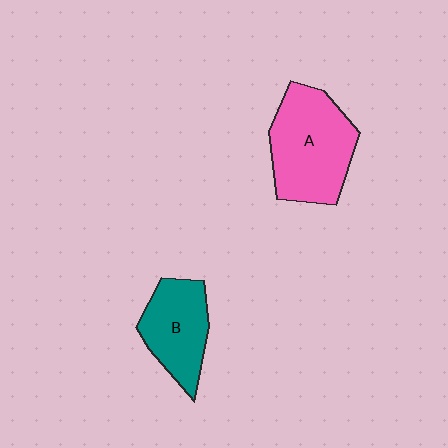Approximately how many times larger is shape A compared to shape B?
Approximately 1.4 times.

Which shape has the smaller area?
Shape B (teal).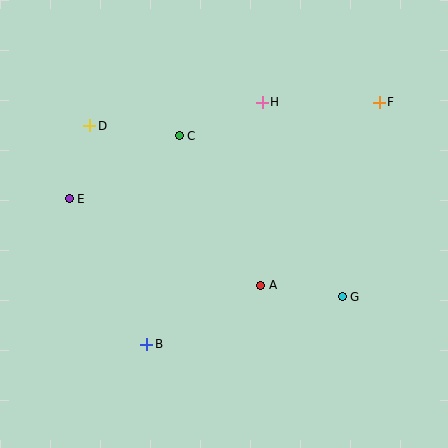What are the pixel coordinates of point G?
Point G is at (342, 297).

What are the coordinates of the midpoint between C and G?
The midpoint between C and G is at (261, 216).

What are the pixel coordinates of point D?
Point D is at (90, 126).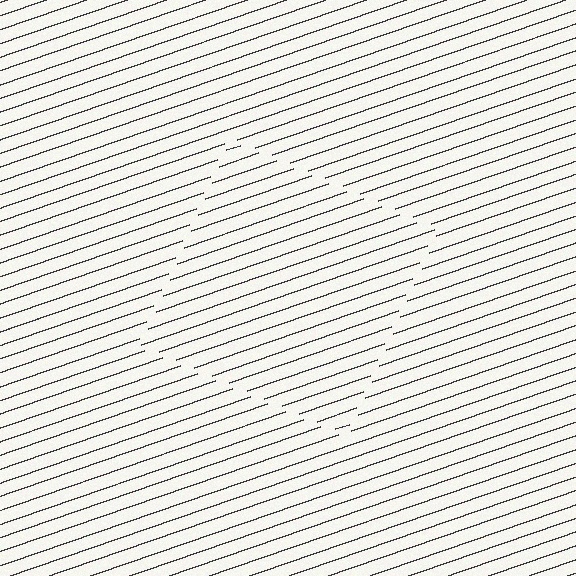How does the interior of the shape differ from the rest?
The interior of the shape contains the same grating, shifted by half a period — the contour is defined by the phase discontinuity where line-ends from the inner and outer gratings abut.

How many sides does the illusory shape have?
4 sides — the line-ends trace a square.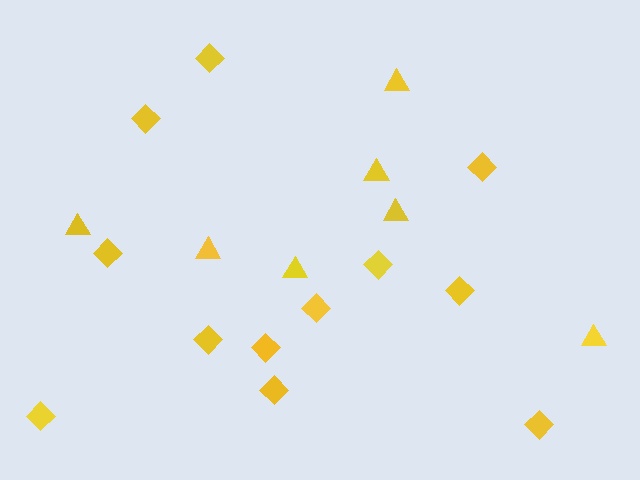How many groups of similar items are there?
There are 2 groups: one group of diamonds (12) and one group of triangles (7).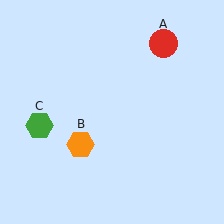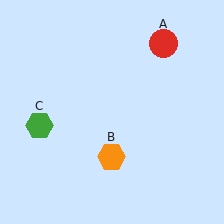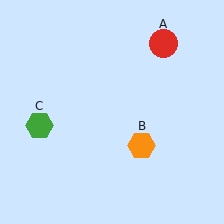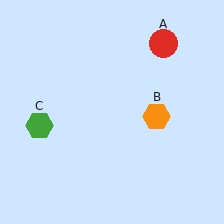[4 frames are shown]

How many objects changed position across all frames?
1 object changed position: orange hexagon (object B).